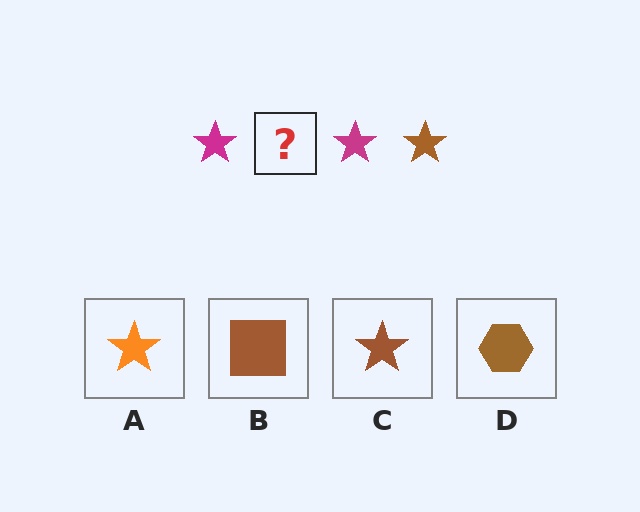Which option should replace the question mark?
Option C.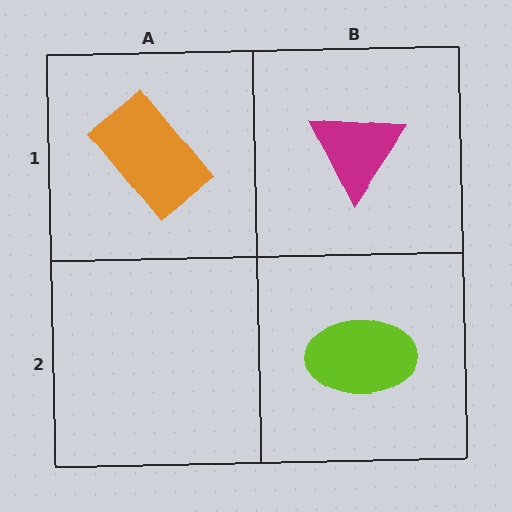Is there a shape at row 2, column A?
No, that cell is empty.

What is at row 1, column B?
A magenta triangle.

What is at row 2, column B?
A lime ellipse.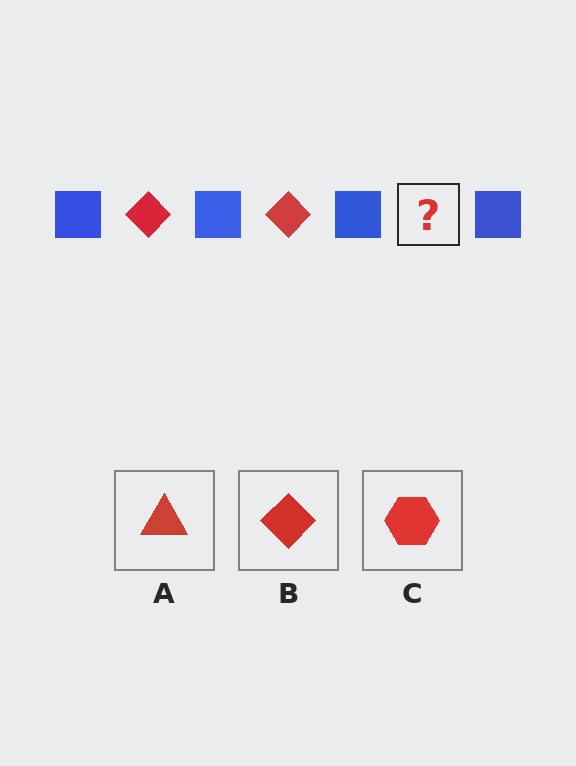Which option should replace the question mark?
Option B.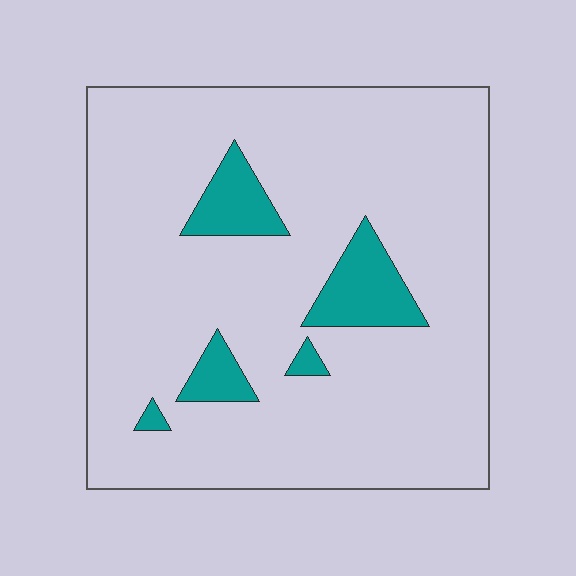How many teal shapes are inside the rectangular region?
5.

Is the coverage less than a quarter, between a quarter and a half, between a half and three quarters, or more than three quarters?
Less than a quarter.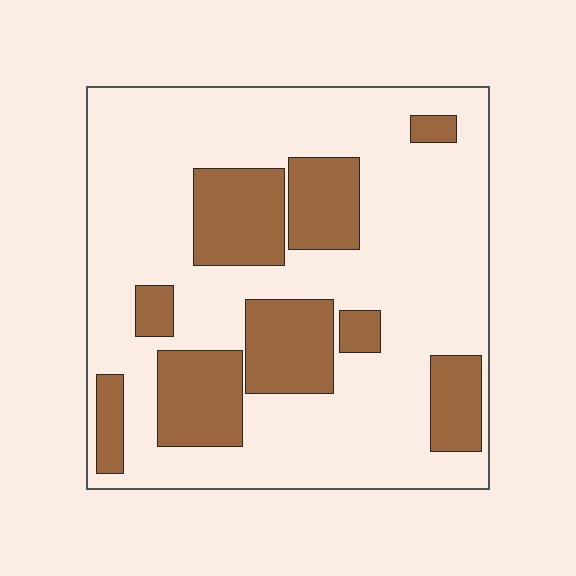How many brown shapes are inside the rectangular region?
9.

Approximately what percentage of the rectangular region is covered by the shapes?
Approximately 30%.